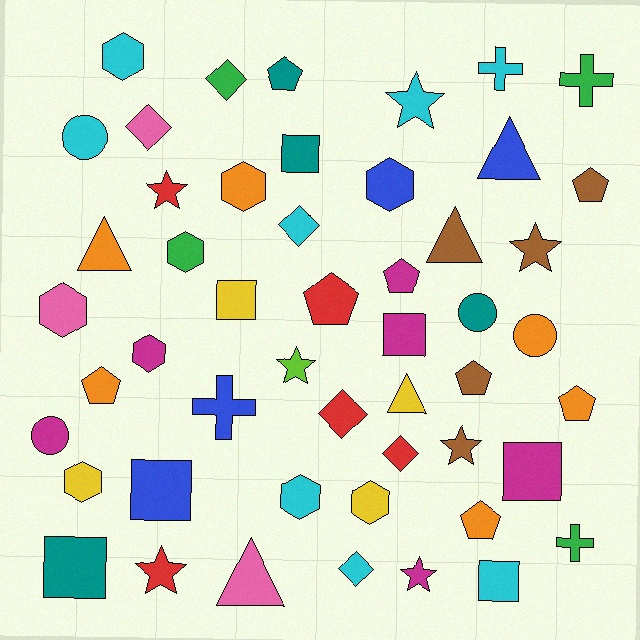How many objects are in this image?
There are 50 objects.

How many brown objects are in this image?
There are 5 brown objects.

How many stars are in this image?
There are 7 stars.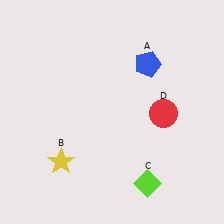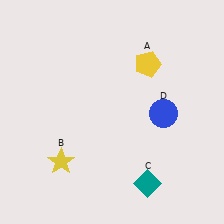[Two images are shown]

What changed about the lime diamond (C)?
In Image 1, C is lime. In Image 2, it changed to teal.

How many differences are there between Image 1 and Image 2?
There are 3 differences between the two images.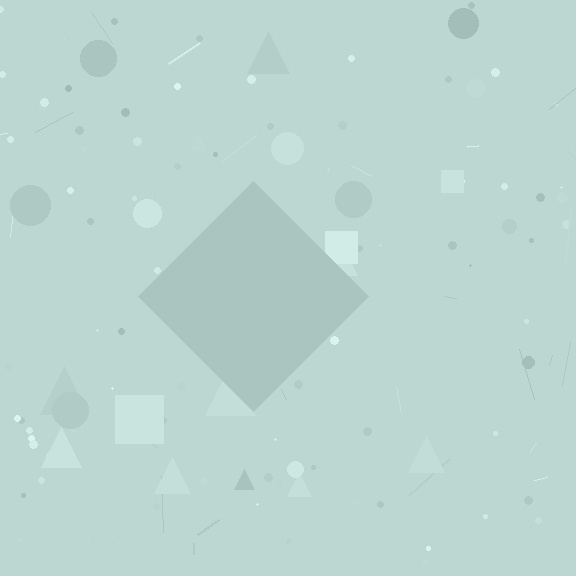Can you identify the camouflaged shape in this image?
The camouflaged shape is a diamond.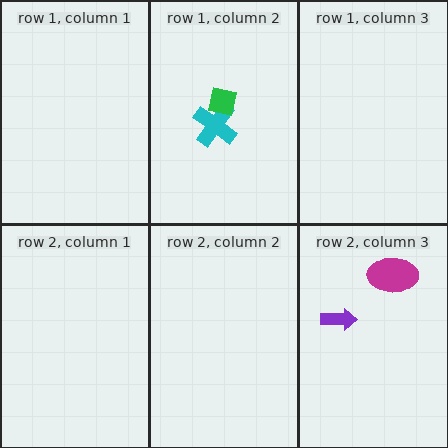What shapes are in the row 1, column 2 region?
The cyan cross, the green square.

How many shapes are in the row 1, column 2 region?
2.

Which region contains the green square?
The row 1, column 2 region.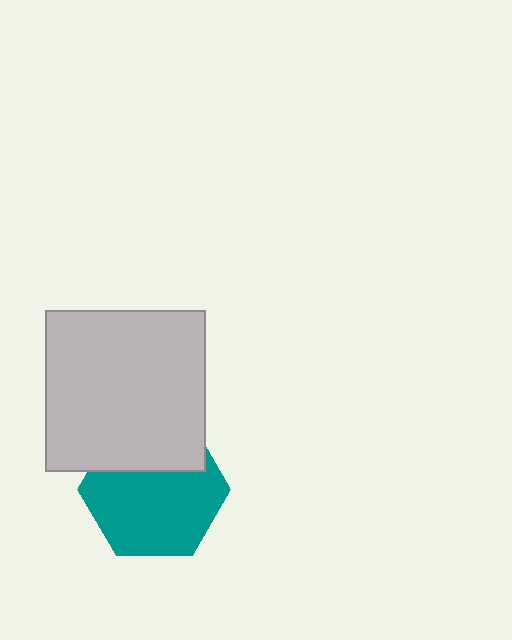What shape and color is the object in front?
The object in front is a light gray square.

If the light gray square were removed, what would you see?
You would see the complete teal hexagon.